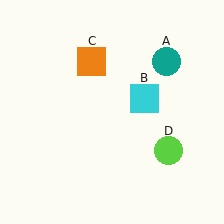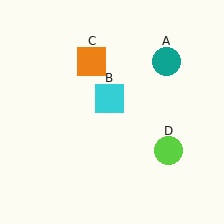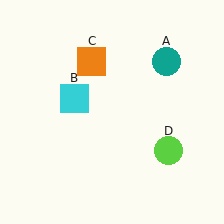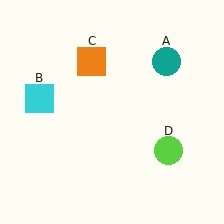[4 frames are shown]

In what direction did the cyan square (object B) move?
The cyan square (object B) moved left.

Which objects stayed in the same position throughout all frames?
Teal circle (object A) and orange square (object C) and lime circle (object D) remained stationary.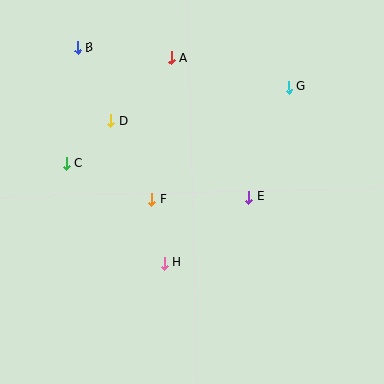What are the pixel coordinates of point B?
Point B is at (78, 47).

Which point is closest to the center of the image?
Point F at (152, 199) is closest to the center.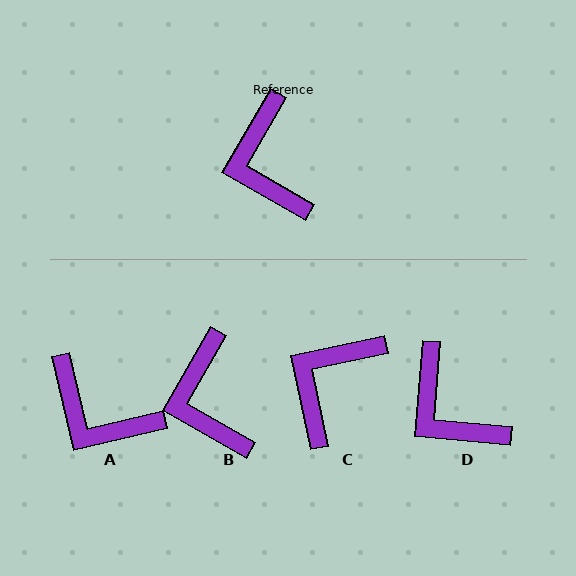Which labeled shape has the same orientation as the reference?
B.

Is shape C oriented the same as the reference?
No, it is off by about 48 degrees.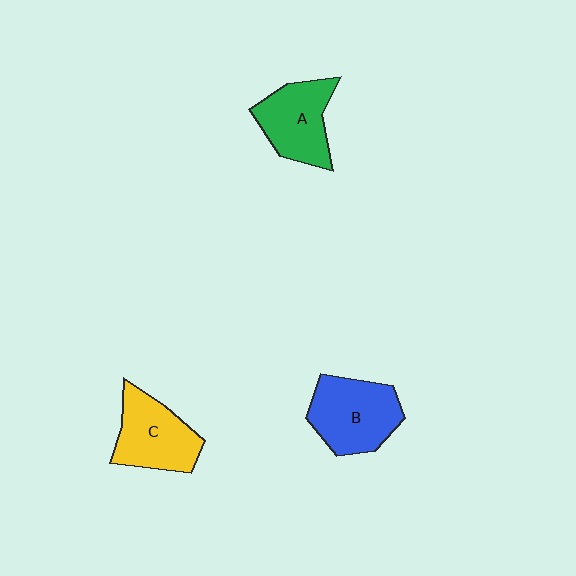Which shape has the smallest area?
Shape A (green).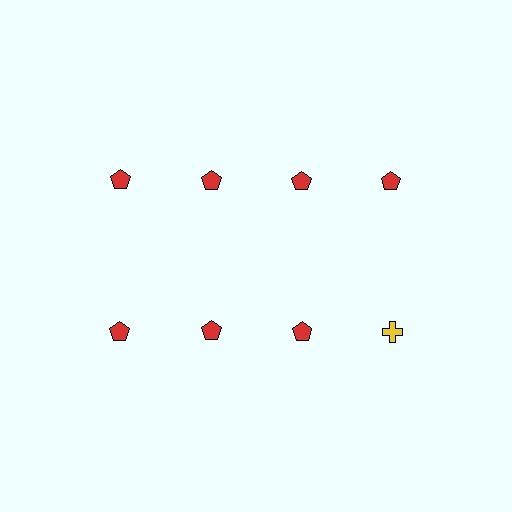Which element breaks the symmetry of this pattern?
The yellow cross in the second row, second from right column breaks the symmetry. All other shapes are red pentagons.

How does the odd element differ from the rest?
It differs in both color (yellow instead of red) and shape (cross instead of pentagon).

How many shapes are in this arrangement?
There are 8 shapes arranged in a grid pattern.